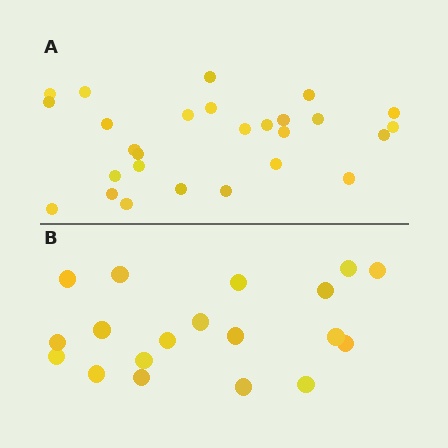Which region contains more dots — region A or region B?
Region A (the top region) has more dots.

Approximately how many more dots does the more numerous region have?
Region A has roughly 8 or so more dots than region B.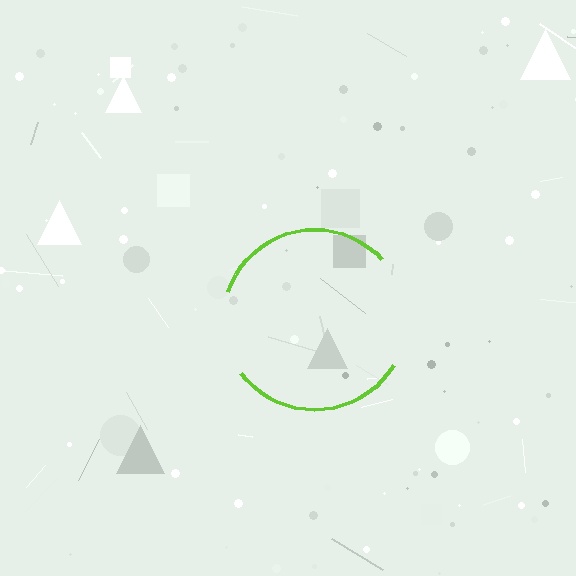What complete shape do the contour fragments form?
The contour fragments form a circle.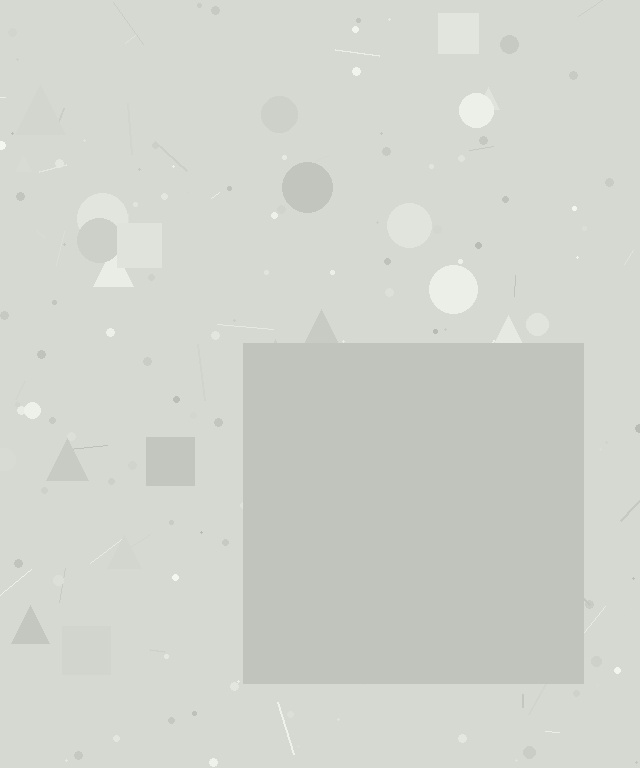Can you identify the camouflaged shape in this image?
The camouflaged shape is a square.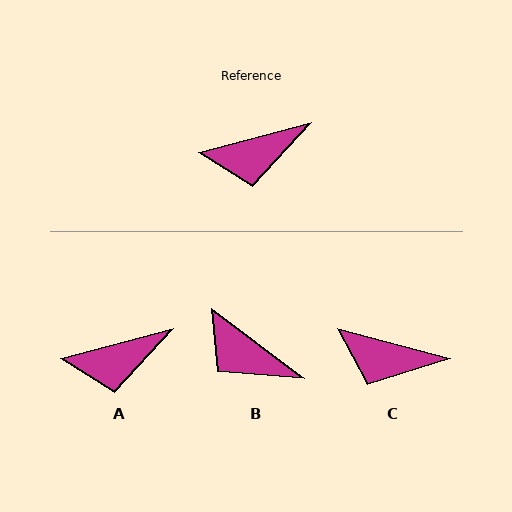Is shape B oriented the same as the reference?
No, it is off by about 52 degrees.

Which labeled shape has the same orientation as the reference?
A.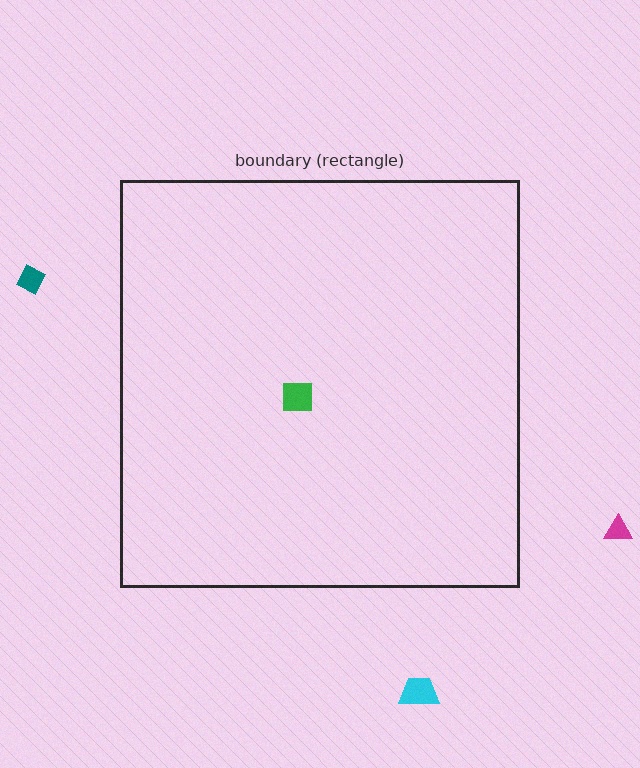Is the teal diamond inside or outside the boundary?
Outside.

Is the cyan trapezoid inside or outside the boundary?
Outside.